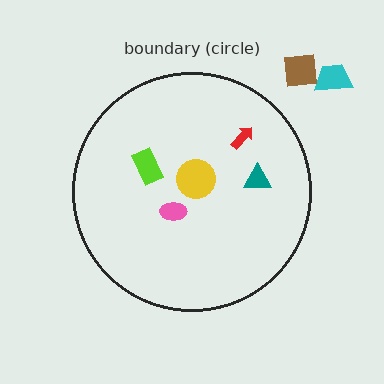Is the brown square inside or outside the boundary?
Outside.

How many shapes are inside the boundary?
5 inside, 2 outside.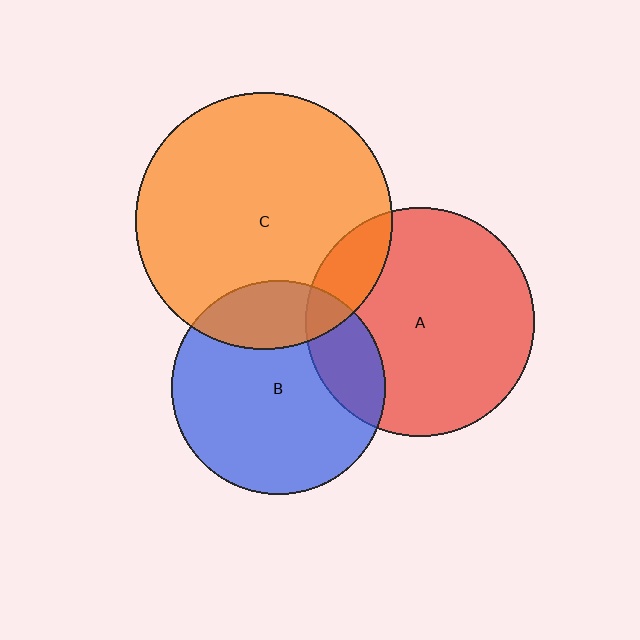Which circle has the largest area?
Circle C (orange).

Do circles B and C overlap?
Yes.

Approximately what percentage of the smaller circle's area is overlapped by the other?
Approximately 20%.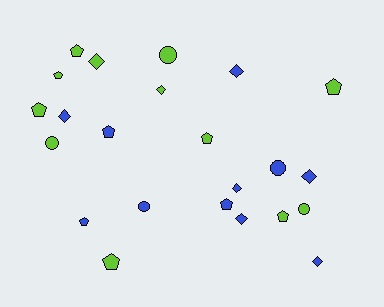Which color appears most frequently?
Lime, with 12 objects.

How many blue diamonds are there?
There are 6 blue diamonds.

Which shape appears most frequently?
Pentagon, with 10 objects.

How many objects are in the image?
There are 23 objects.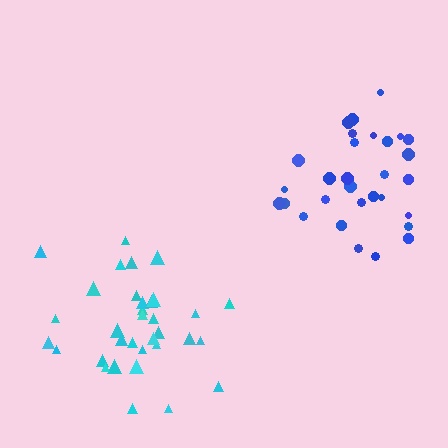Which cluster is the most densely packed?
Cyan.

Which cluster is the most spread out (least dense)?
Blue.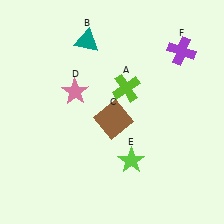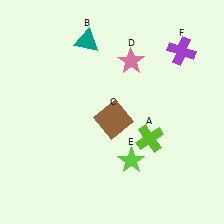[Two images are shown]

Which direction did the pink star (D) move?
The pink star (D) moved right.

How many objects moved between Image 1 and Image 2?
2 objects moved between the two images.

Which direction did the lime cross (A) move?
The lime cross (A) moved down.